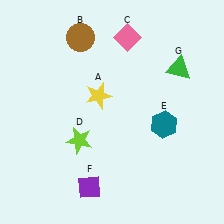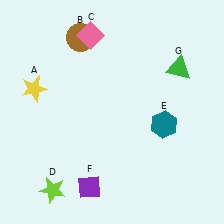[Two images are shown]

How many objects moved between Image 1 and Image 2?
3 objects moved between the two images.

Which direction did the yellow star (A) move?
The yellow star (A) moved left.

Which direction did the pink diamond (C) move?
The pink diamond (C) moved left.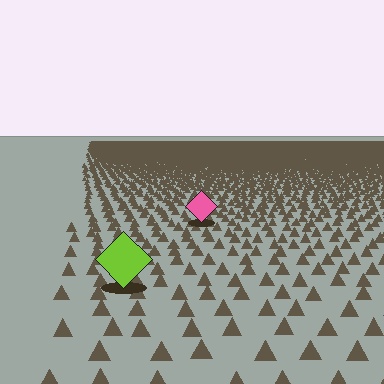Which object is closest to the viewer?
The lime diamond is closest. The texture marks near it are larger and more spread out.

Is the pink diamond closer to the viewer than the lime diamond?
No. The lime diamond is closer — you can tell from the texture gradient: the ground texture is coarser near it.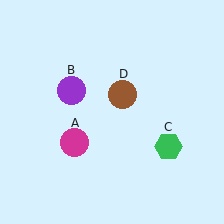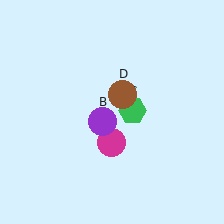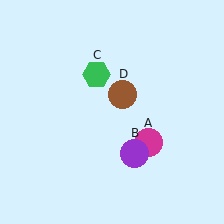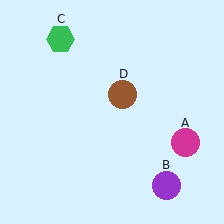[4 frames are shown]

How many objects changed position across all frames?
3 objects changed position: magenta circle (object A), purple circle (object B), green hexagon (object C).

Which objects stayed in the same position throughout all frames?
Brown circle (object D) remained stationary.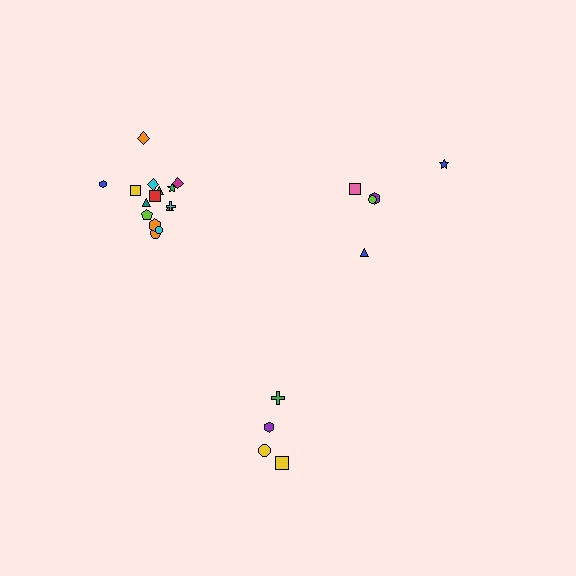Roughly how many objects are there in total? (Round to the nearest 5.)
Roughly 25 objects in total.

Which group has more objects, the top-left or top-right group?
The top-left group.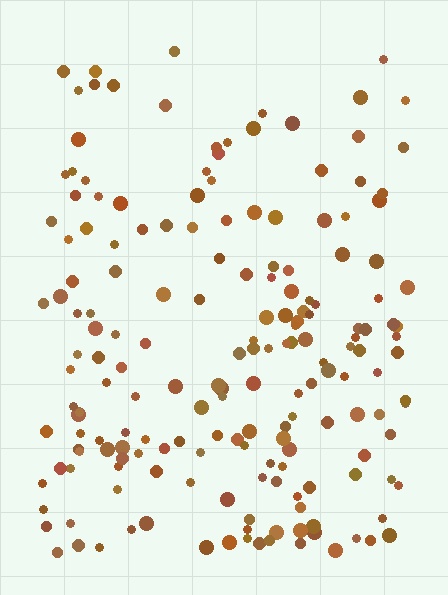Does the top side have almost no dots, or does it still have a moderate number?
Still a moderate number, just noticeably fewer than the bottom.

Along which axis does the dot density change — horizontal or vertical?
Vertical.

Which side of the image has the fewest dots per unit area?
The top.